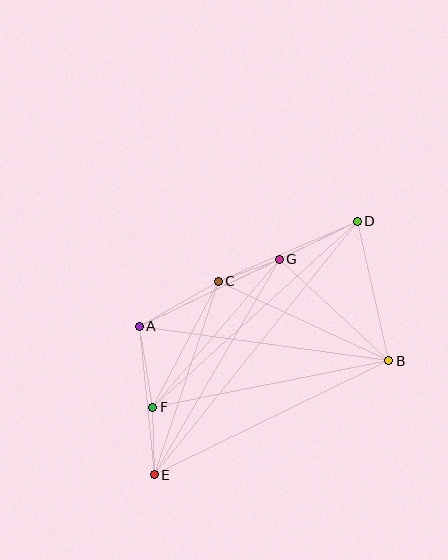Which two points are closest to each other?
Points C and G are closest to each other.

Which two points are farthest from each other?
Points D and E are farthest from each other.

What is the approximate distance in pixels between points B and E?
The distance between B and E is approximately 261 pixels.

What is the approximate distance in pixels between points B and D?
The distance between B and D is approximately 143 pixels.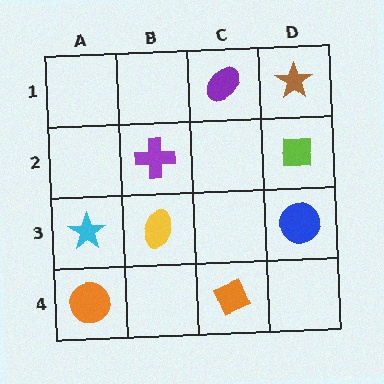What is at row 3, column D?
A blue circle.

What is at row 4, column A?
An orange circle.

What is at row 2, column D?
A lime square.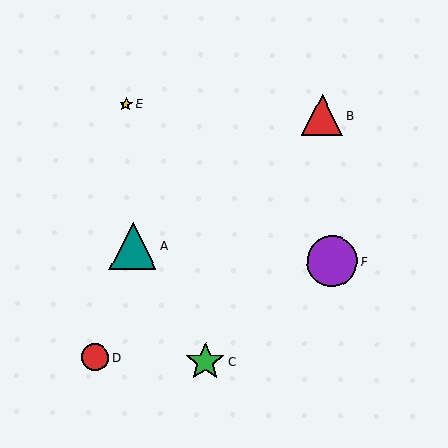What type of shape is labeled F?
Shape F is a purple circle.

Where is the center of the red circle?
The center of the red circle is at (96, 357).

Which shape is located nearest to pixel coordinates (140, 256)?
The teal triangle (labeled A) at (133, 246) is nearest to that location.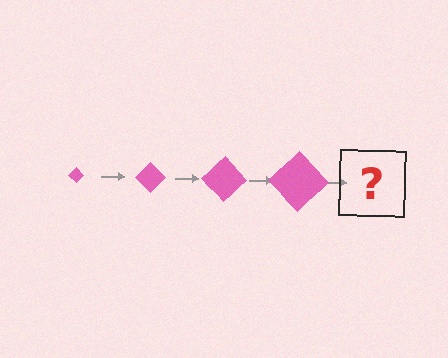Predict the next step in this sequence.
The next step is a pink diamond, larger than the previous one.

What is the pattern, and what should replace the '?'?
The pattern is that the diamond gets progressively larger each step. The '?' should be a pink diamond, larger than the previous one.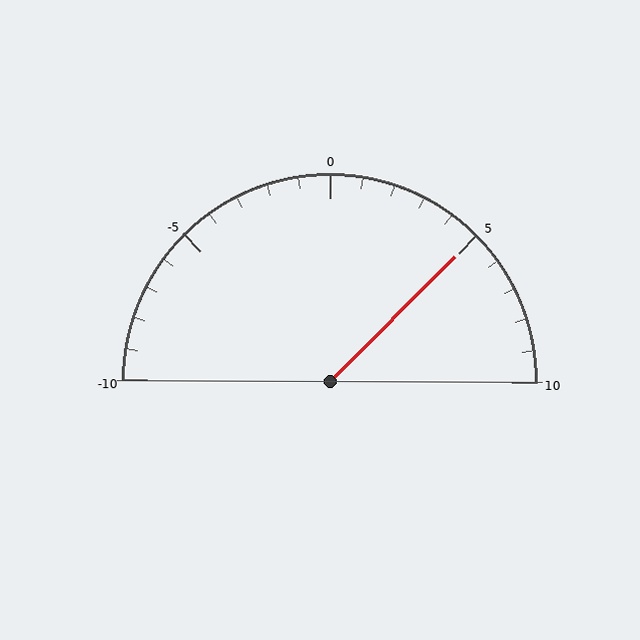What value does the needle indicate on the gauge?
The needle indicates approximately 5.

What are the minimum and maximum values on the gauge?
The gauge ranges from -10 to 10.